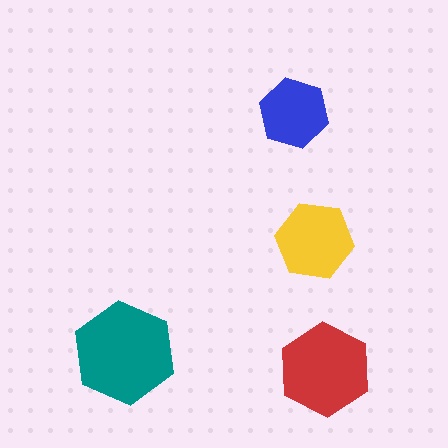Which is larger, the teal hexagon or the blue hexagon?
The teal one.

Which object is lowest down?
The red hexagon is bottommost.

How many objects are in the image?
There are 4 objects in the image.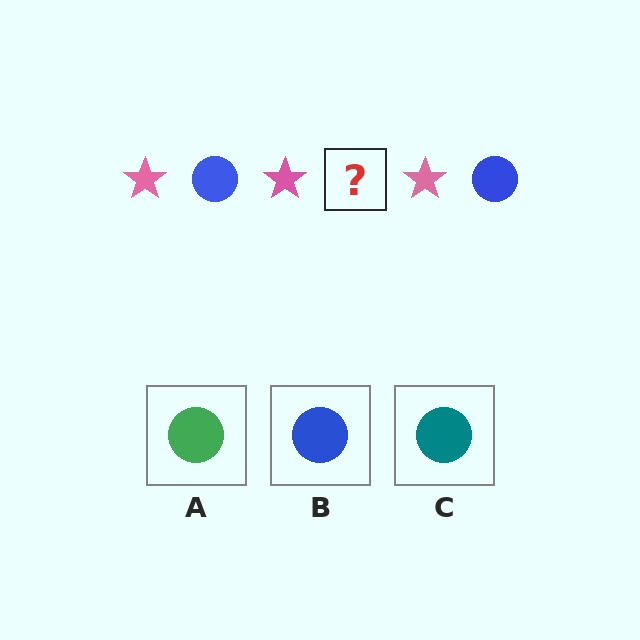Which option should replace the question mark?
Option B.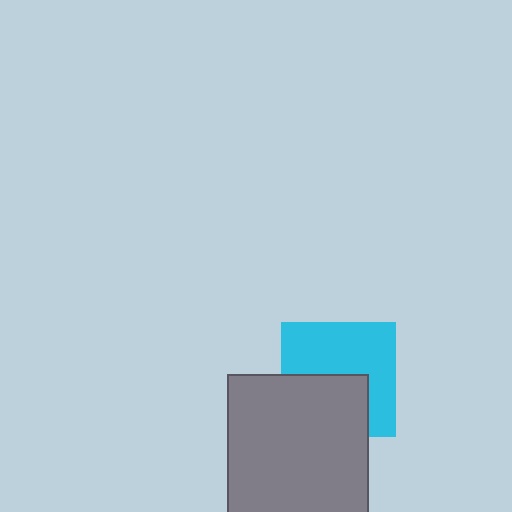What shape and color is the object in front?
The object in front is a gray square.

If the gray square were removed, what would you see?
You would see the complete cyan square.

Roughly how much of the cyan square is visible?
About half of it is visible (roughly 57%).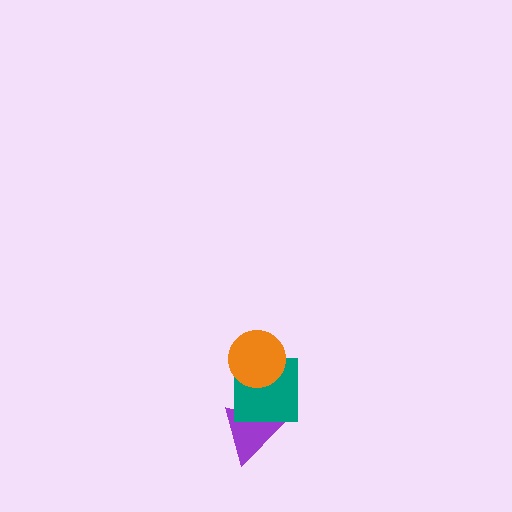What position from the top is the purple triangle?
The purple triangle is 3rd from the top.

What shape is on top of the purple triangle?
The teal square is on top of the purple triangle.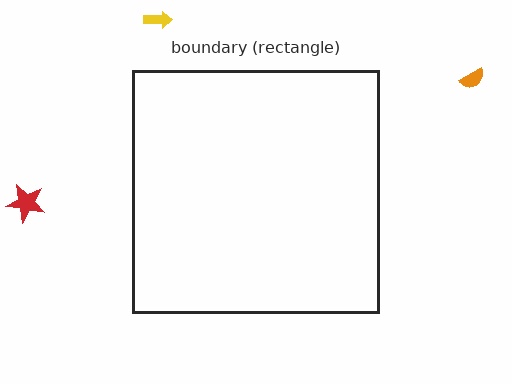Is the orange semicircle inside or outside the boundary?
Outside.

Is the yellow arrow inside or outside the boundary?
Outside.